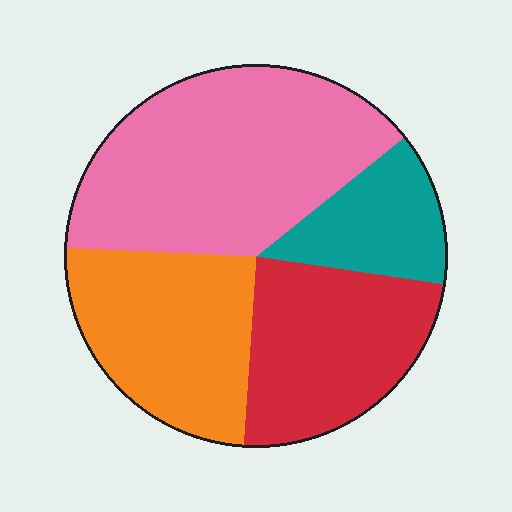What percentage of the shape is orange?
Orange takes up about one quarter (1/4) of the shape.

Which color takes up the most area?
Pink, at roughly 40%.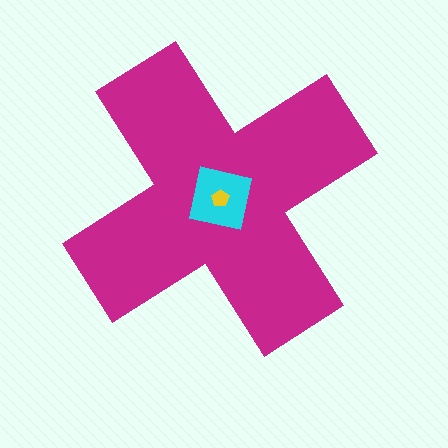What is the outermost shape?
The magenta cross.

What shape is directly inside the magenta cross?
The cyan square.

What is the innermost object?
The yellow pentagon.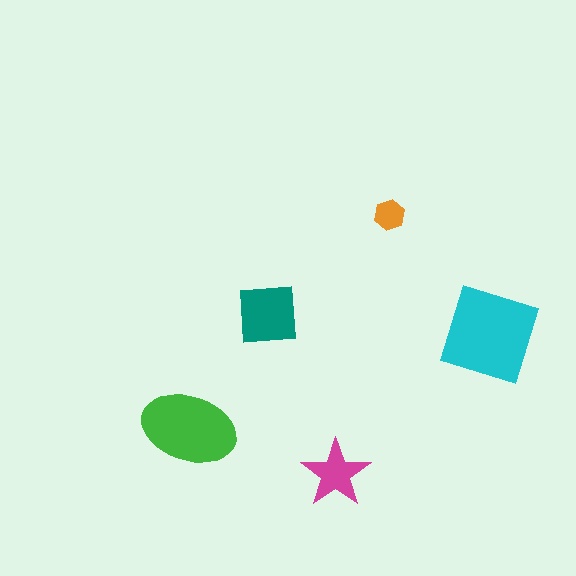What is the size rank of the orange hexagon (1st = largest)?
5th.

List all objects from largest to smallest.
The cyan square, the green ellipse, the teal square, the magenta star, the orange hexagon.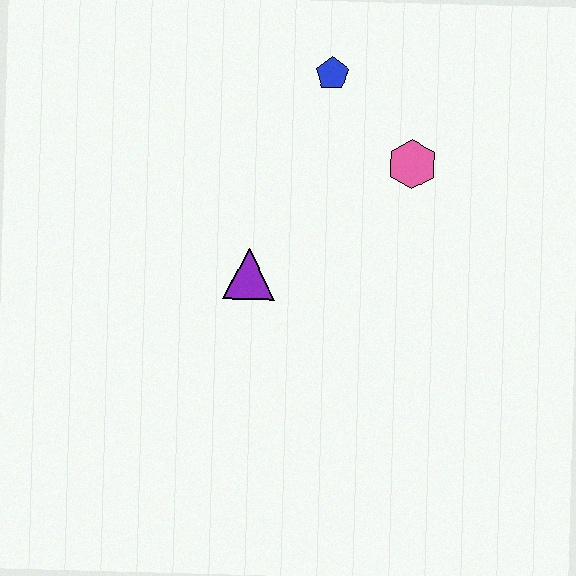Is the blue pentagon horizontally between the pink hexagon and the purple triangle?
Yes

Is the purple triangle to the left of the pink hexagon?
Yes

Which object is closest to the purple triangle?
The pink hexagon is closest to the purple triangle.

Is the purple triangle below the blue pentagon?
Yes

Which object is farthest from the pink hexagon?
The purple triangle is farthest from the pink hexagon.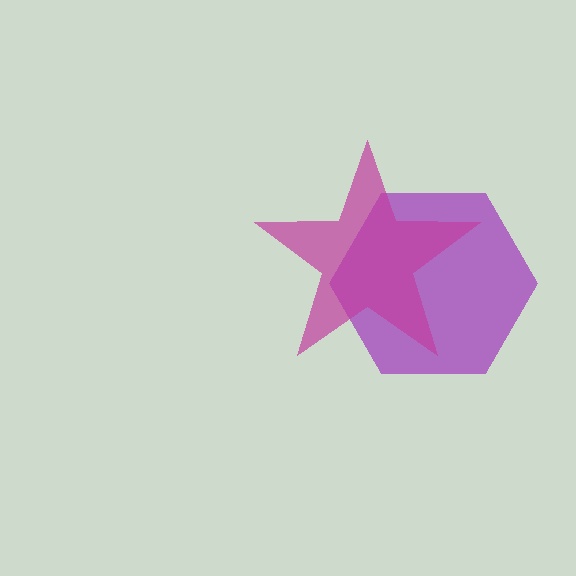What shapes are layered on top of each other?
The layered shapes are: a purple hexagon, a magenta star.